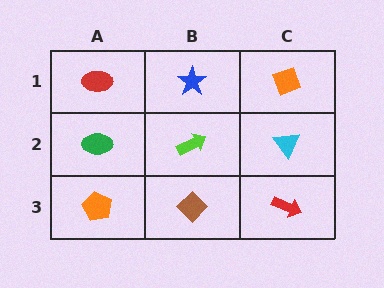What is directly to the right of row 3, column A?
A brown diamond.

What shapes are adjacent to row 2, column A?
A red ellipse (row 1, column A), an orange pentagon (row 3, column A), a lime arrow (row 2, column B).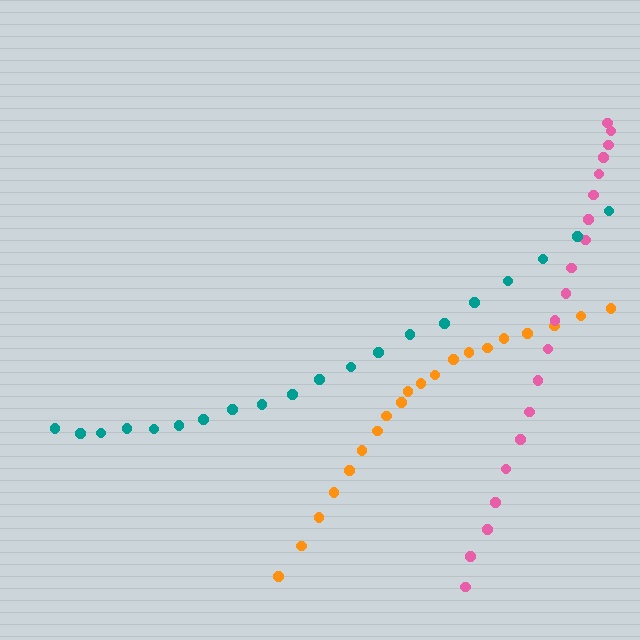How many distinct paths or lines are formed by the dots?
There are 3 distinct paths.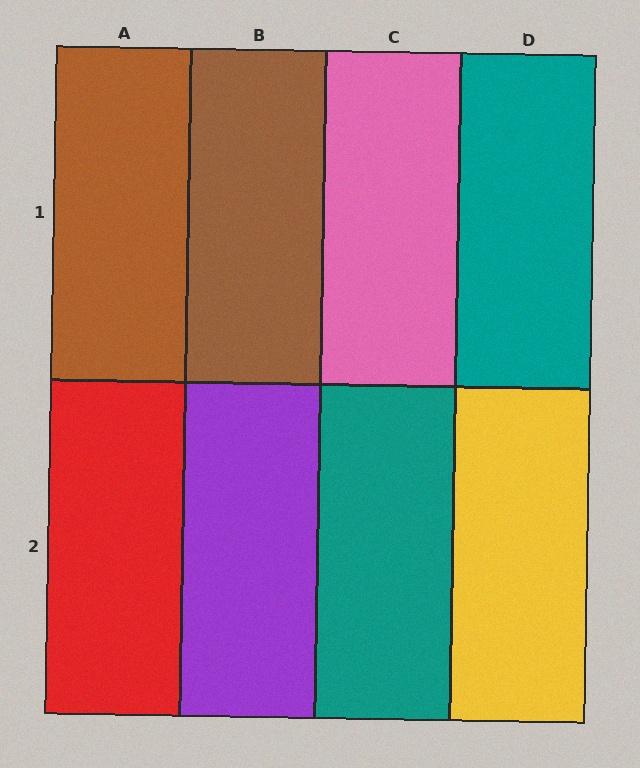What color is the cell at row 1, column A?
Brown.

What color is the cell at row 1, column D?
Teal.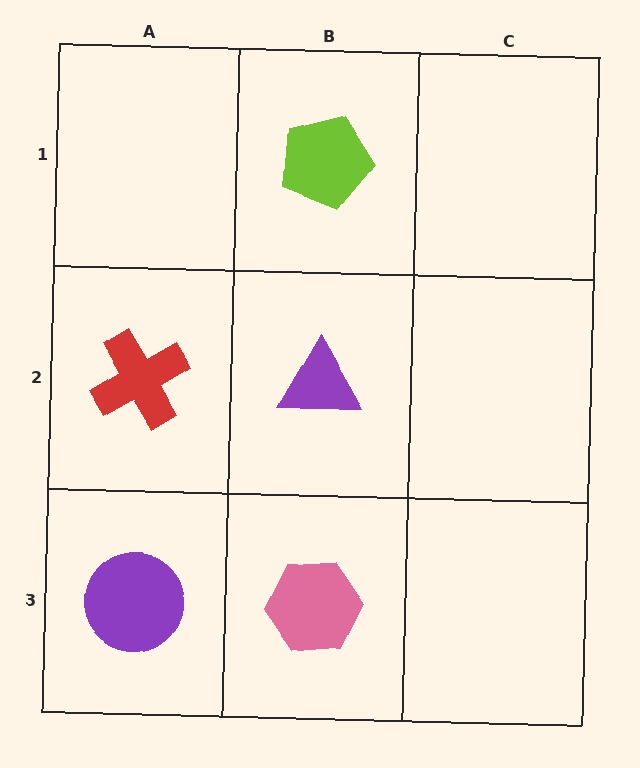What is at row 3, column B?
A pink hexagon.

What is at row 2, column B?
A purple triangle.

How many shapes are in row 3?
2 shapes.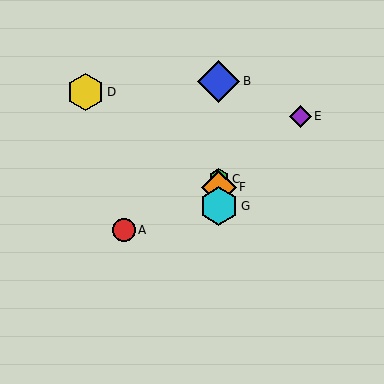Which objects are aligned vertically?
Objects B, C, F, G are aligned vertically.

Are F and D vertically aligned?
No, F is at x≈219 and D is at x≈86.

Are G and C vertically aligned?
Yes, both are at x≈219.